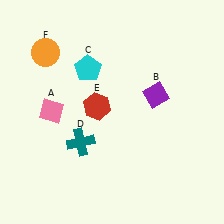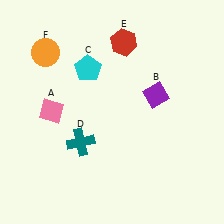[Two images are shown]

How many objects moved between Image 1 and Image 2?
1 object moved between the two images.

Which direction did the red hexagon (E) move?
The red hexagon (E) moved up.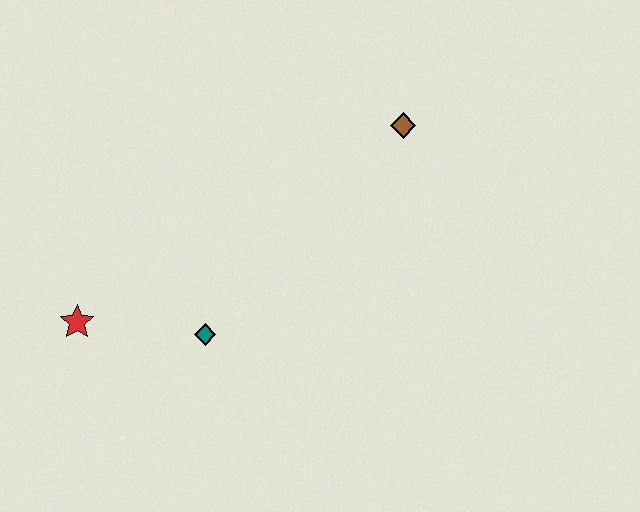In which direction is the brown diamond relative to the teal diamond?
The brown diamond is above the teal diamond.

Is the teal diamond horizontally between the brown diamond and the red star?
Yes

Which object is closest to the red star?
The teal diamond is closest to the red star.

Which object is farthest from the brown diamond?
The red star is farthest from the brown diamond.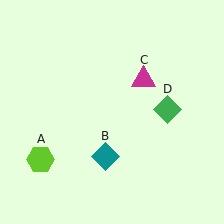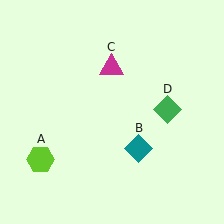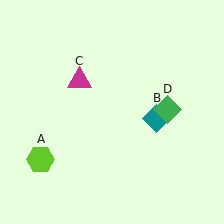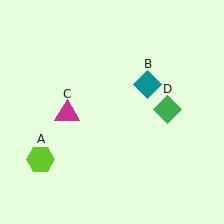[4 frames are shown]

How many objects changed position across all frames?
2 objects changed position: teal diamond (object B), magenta triangle (object C).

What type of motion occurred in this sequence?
The teal diamond (object B), magenta triangle (object C) rotated counterclockwise around the center of the scene.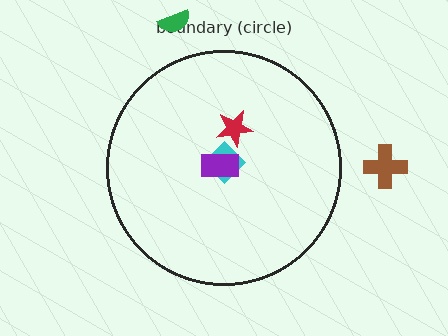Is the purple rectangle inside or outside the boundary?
Inside.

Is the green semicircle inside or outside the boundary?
Outside.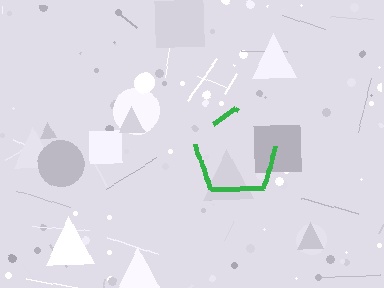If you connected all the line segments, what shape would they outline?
They would outline a pentagon.